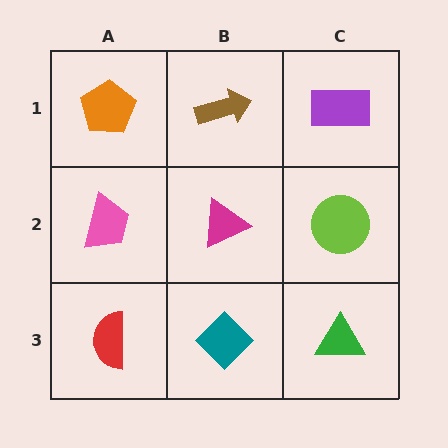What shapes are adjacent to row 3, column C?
A lime circle (row 2, column C), a teal diamond (row 3, column B).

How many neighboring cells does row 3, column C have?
2.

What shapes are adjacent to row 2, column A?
An orange pentagon (row 1, column A), a red semicircle (row 3, column A), a magenta triangle (row 2, column B).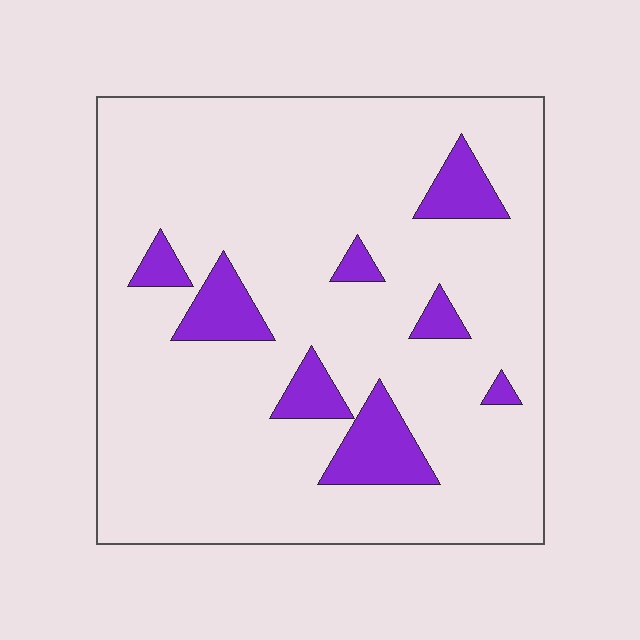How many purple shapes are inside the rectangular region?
8.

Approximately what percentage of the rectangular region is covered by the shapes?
Approximately 10%.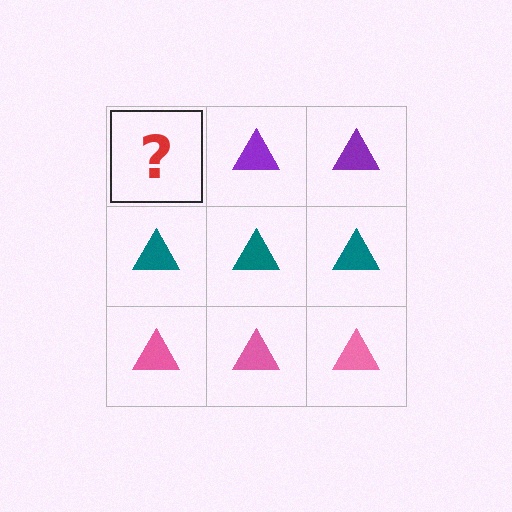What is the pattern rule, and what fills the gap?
The rule is that each row has a consistent color. The gap should be filled with a purple triangle.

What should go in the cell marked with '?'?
The missing cell should contain a purple triangle.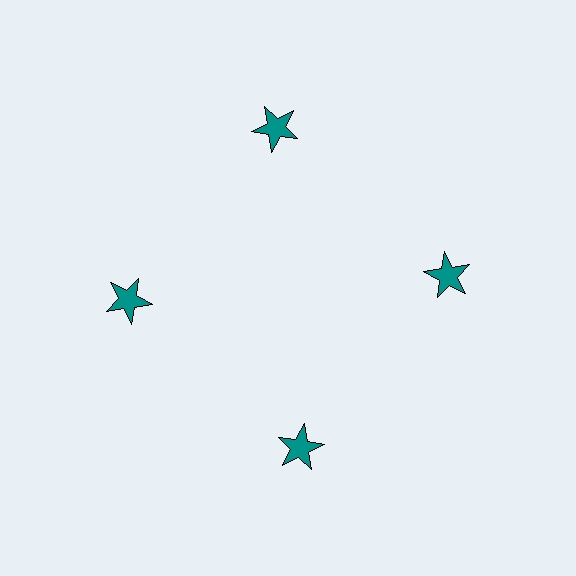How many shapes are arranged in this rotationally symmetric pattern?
There are 4 shapes, arranged in 4 groups of 1.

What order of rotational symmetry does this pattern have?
This pattern has 4-fold rotational symmetry.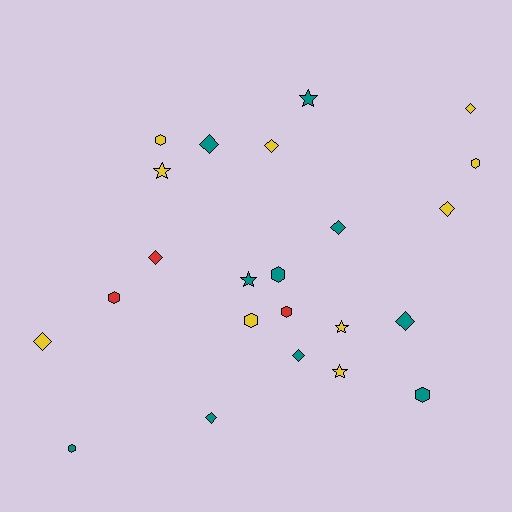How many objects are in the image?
There are 23 objects.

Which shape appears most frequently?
Diamond, with 10 objects.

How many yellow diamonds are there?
There are 4 yellow diamonds.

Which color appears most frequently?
Teal, with 10 objects.